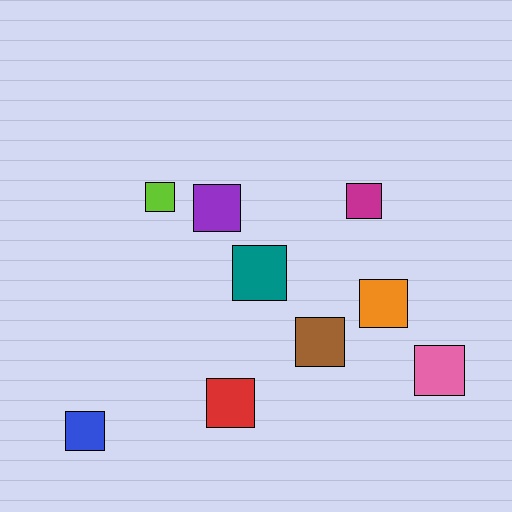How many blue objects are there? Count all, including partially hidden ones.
There is 1 blue object.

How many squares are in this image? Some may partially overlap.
There are 9 squares.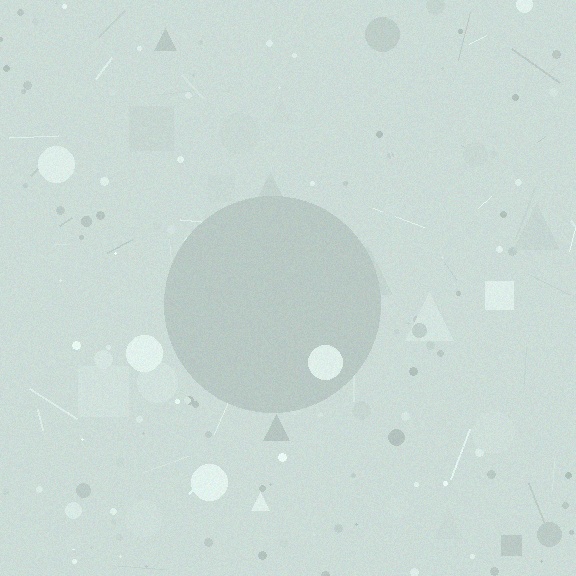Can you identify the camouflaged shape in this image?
The camouflaged shape is a circle.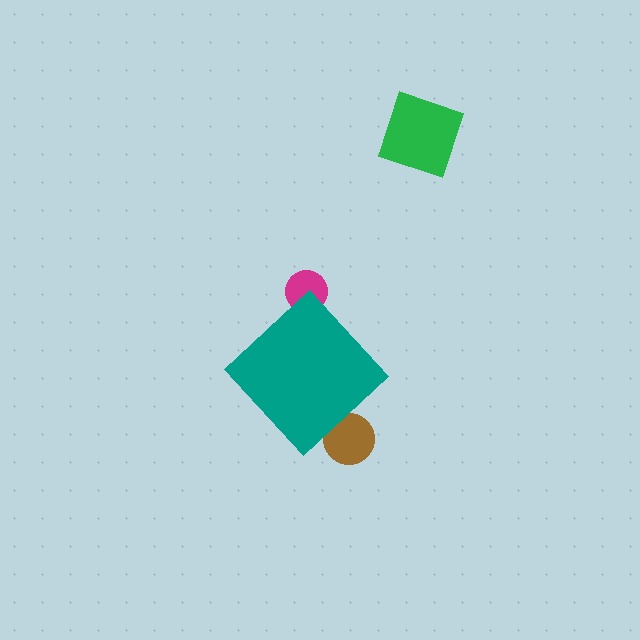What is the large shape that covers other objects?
A teal diamond.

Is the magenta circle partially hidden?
Yes, the magenta circle is partially hidden behind the teal diamond.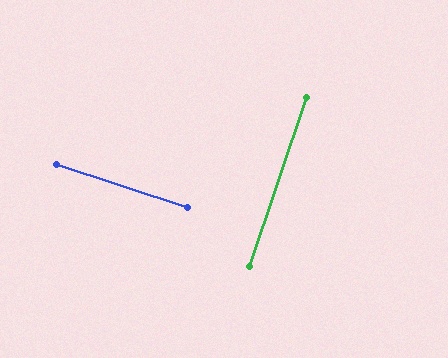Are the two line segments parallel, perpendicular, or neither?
Perpendicular — they meet at approximately 90°.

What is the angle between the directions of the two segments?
Approximately 90 degrees.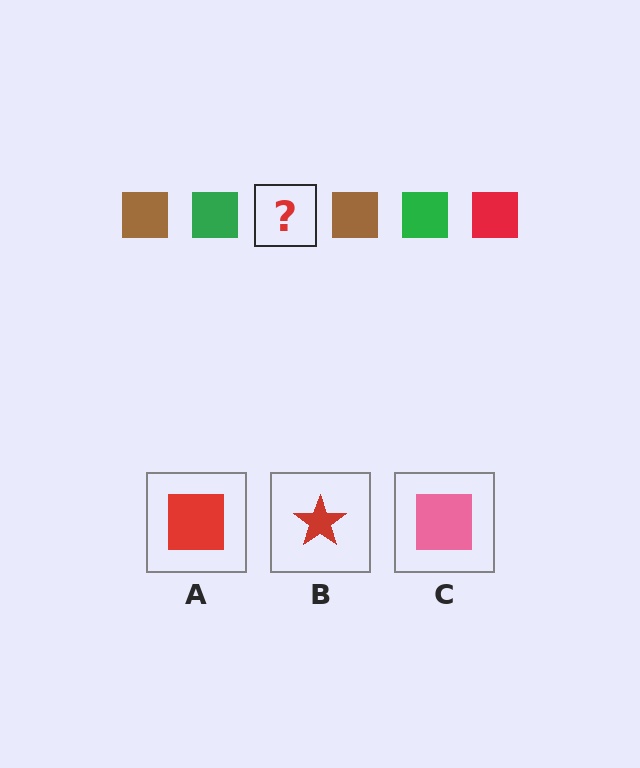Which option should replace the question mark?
Option A.